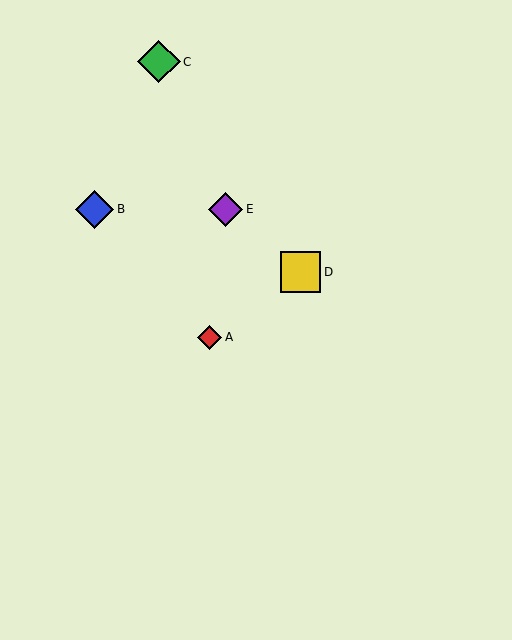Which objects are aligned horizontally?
Objects B, E are aligned horizontally.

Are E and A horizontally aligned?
No, E is at y≈209 and A is at y≈337.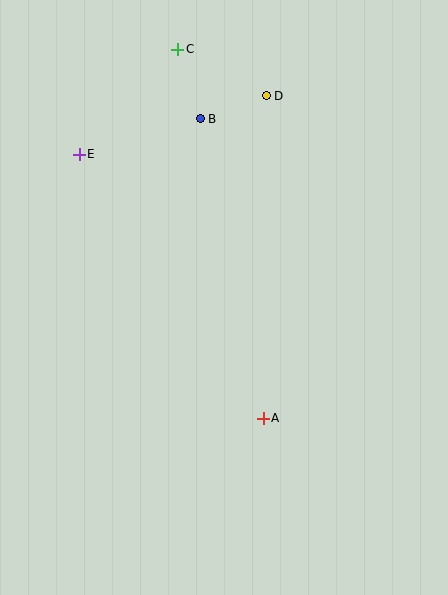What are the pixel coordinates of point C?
Point C is at (178, 49).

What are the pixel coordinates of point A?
Point A is at (263, 418).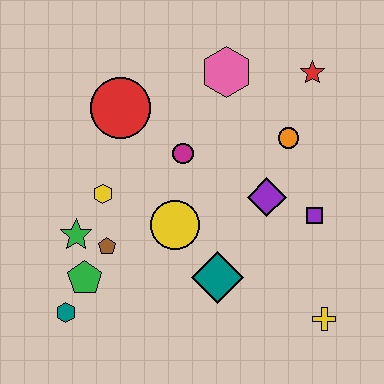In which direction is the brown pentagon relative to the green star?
The brown pentagon is to the right of the green star.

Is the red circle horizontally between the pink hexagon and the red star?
No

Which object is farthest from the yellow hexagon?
The yellow cross is farthest from the yellow hexagon.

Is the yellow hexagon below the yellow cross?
No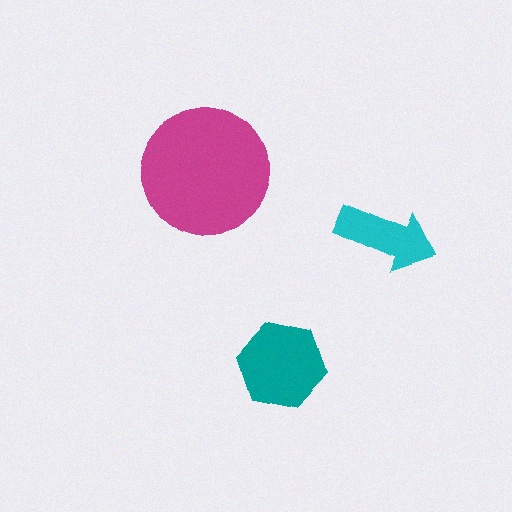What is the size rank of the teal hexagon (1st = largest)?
2nd.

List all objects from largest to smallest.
The magenta circle, the teal hexagon, the cyan arrow.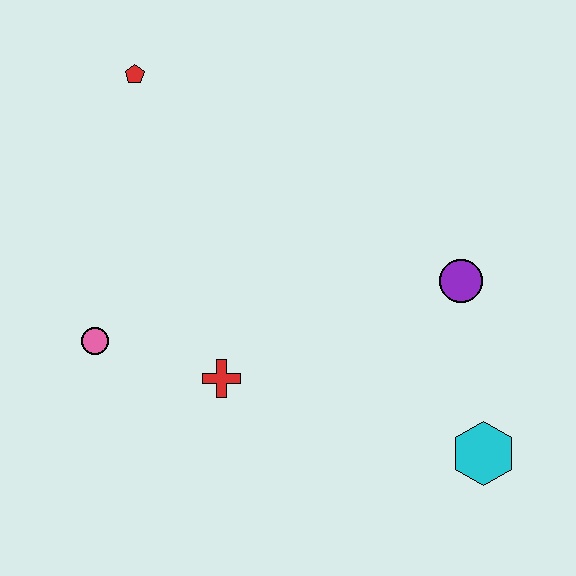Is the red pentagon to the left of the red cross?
Yes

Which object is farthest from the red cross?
The red pentagon is farthest from the red cross.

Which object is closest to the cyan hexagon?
The purple circle is closest to the cyan hexagon.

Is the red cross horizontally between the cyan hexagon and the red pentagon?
Yes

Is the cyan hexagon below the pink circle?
Yes